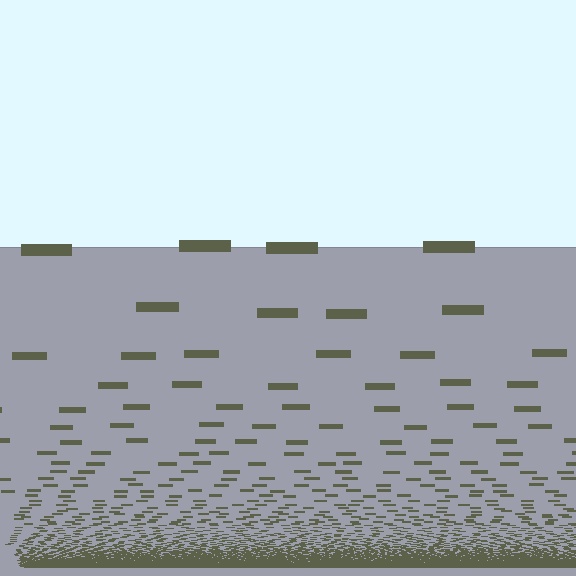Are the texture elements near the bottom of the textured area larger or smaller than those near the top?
Smaller. The gradient is inverted — elements near the bottom are smaller and denser.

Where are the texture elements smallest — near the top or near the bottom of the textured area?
Near the bottom.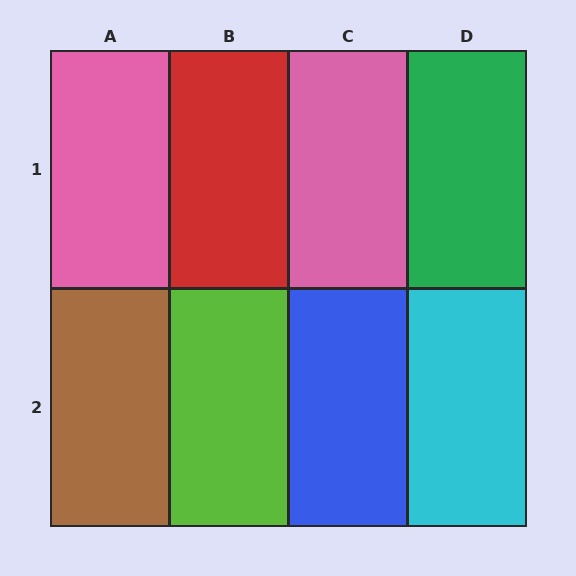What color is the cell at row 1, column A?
Pink.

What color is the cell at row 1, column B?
Red.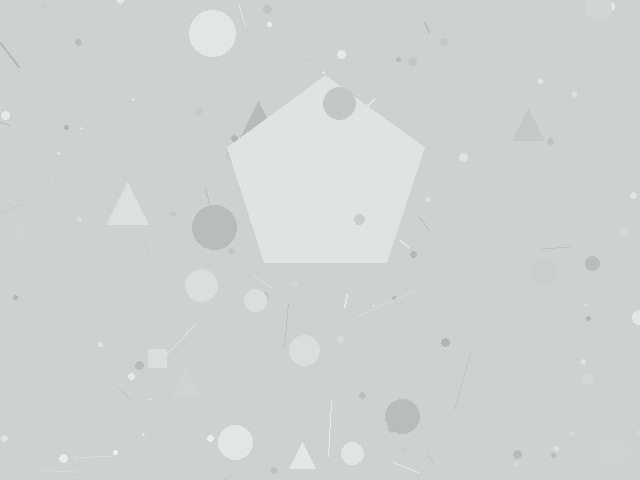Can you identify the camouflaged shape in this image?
The camouflaged shape is a pentagon.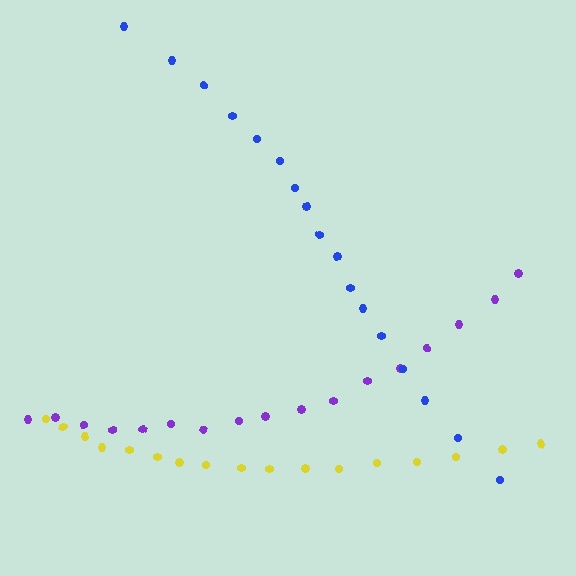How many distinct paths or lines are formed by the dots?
There are 3 distinct paths.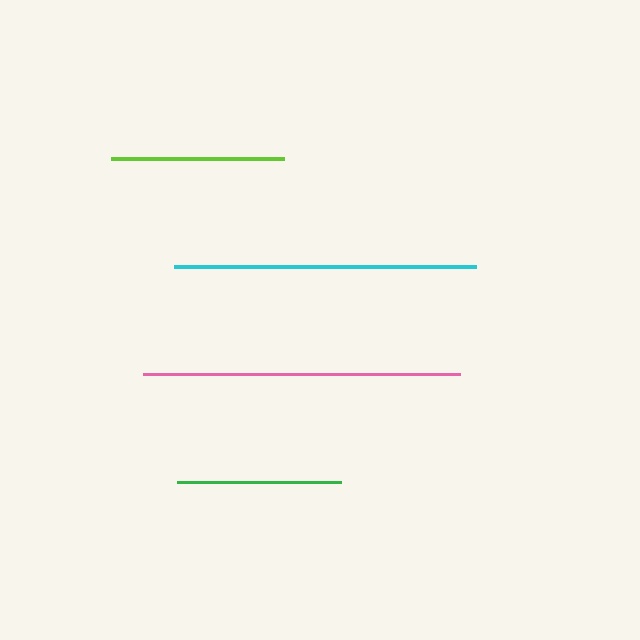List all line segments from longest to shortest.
From longest to shortest: pink, cyan, lime, green.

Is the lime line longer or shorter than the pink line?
The pink line is longer than the lime line.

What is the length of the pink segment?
The pink segment is approximately 317 pixels long.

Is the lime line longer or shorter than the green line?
The lime line is longer than the green line.